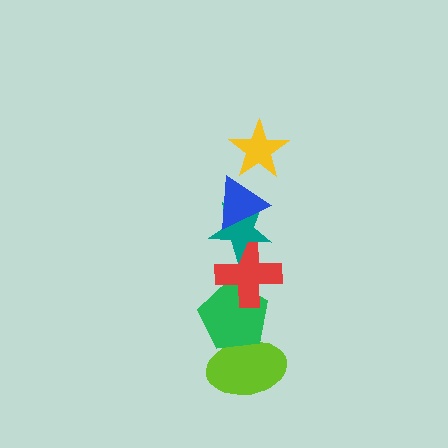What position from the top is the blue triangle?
The blue triangle is 2nd from the top.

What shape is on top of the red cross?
The teal star is on top of the red cross.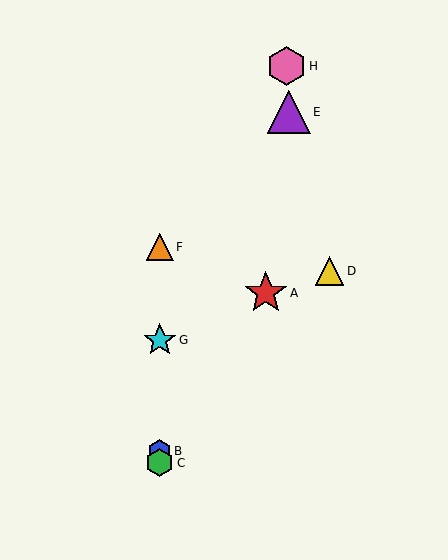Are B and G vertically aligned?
Yes, both are at x≈160.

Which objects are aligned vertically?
Objects B, C, F, G are aligned vertically.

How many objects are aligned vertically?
4 objects (B, C, F, G) are aligned vertically.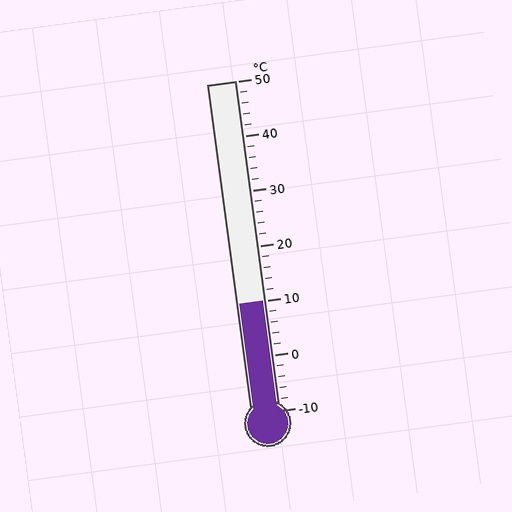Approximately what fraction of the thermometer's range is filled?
The thermometer is filled to approximately 35% of its range.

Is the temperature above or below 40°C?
The temperature is below 40°C.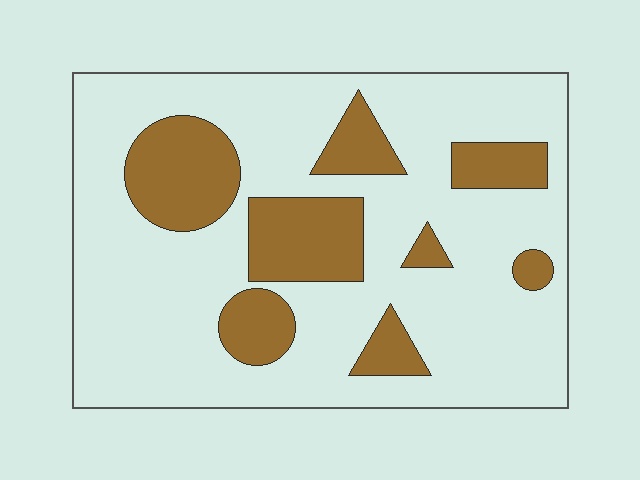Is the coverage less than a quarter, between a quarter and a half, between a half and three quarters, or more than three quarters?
Less than a quarter.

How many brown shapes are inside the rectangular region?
8.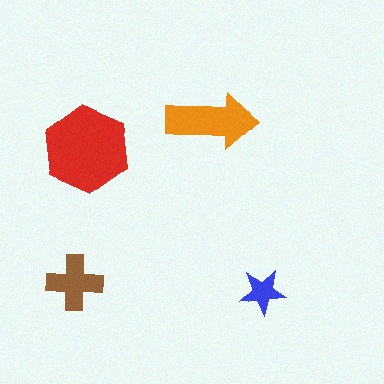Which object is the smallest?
The blue star.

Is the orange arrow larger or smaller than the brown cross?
Larger.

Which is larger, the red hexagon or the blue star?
The red hexagon.